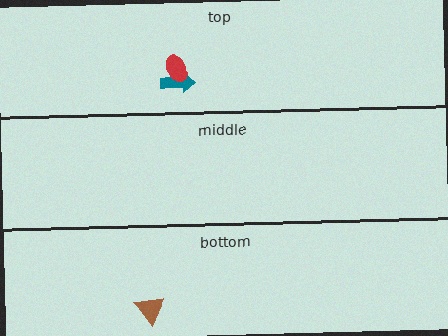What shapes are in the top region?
The teal arrow, the red ellipse.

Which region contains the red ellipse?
The top region.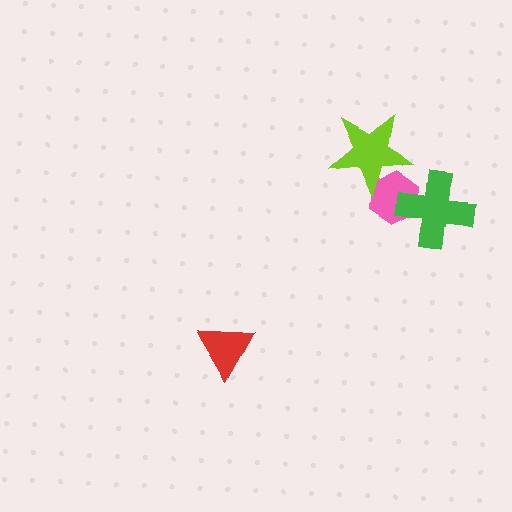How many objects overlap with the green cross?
1 object overlaps with the green cross.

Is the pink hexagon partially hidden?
Yes, it is partially covered by another shape.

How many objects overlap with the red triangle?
0 objects overlap with the red triangle.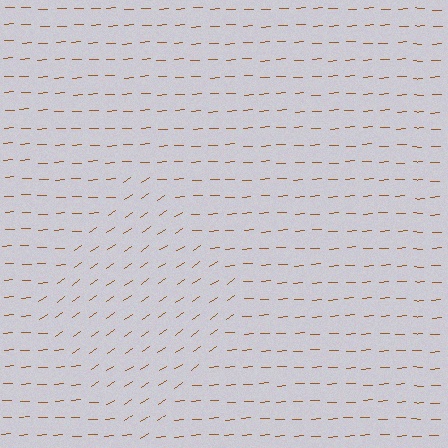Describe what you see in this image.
The image is filled with small brown line segments. A diamond region in the image has lines oriented differently from the surrounding lines, creating a visible texture boundary.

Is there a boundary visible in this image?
Yes, there is a texture boundary formed by a change in line orientation.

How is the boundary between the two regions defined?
The boundary is defined purely by a change in line orientation (approximately 31 degrees difference). All lines are the same color and thickness.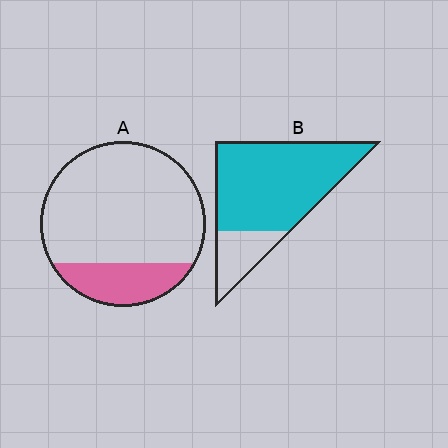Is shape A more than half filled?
No.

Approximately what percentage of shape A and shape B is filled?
A is approximately 20% and B is approximately 80%.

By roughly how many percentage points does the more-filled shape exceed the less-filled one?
By roughly 60 percentage points (B over A).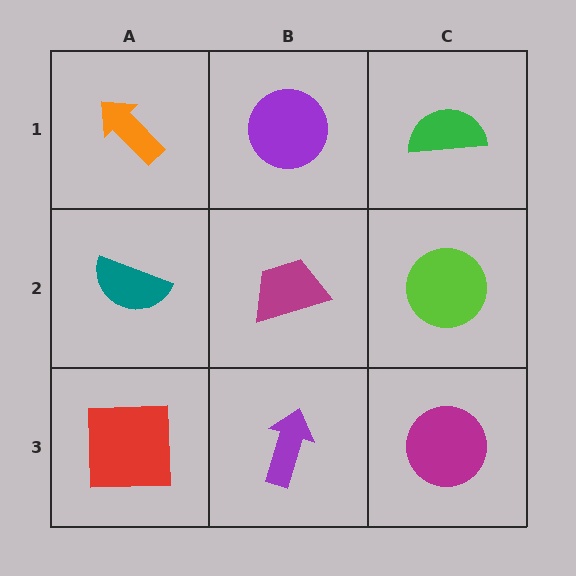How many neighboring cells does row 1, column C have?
2.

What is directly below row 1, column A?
A teal semicircle.